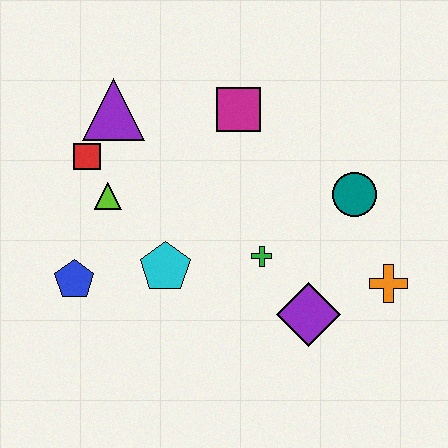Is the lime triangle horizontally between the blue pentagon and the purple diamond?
Yes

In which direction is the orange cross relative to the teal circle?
The orange cross is below the teal circle.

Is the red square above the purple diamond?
Yes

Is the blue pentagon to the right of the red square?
No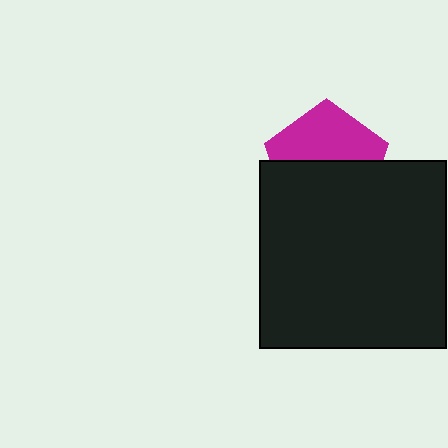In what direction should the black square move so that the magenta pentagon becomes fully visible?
The black square should move down. That is the shortest direction to clear the overlap and leave the magenta pentagon fully visible.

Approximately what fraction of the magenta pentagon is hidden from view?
Roughly 53% of the magenta pentagon is hidden behind the black square.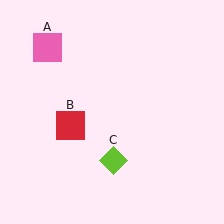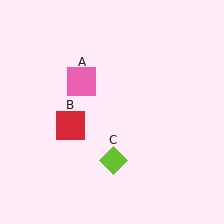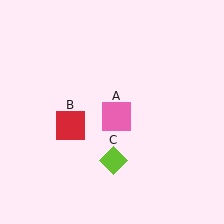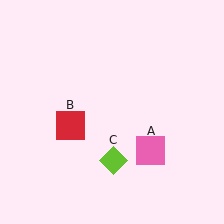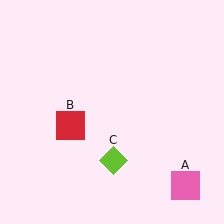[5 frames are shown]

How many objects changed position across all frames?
1 object changed position: pink square (object A).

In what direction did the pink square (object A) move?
The pink square (object A) moved down and to the right.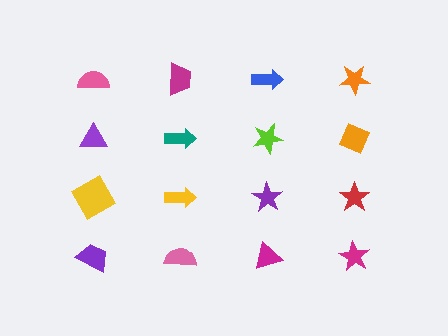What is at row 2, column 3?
A lime star.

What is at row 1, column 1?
A pink semicircle.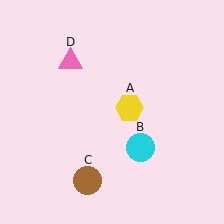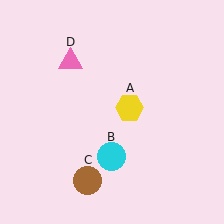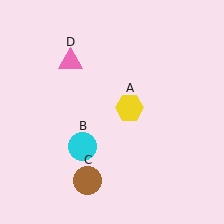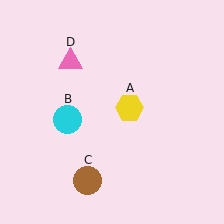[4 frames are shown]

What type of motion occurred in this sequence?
The cyan circle (object B) rotated clockwise around the center of the scene.